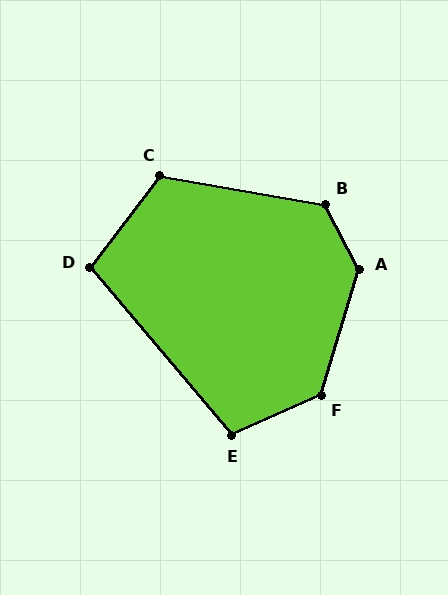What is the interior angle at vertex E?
Approximately 106 degrees (obtuse).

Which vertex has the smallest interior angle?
D, at approximately 102 degrees.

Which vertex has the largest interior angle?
A, at approximately 136 degrees.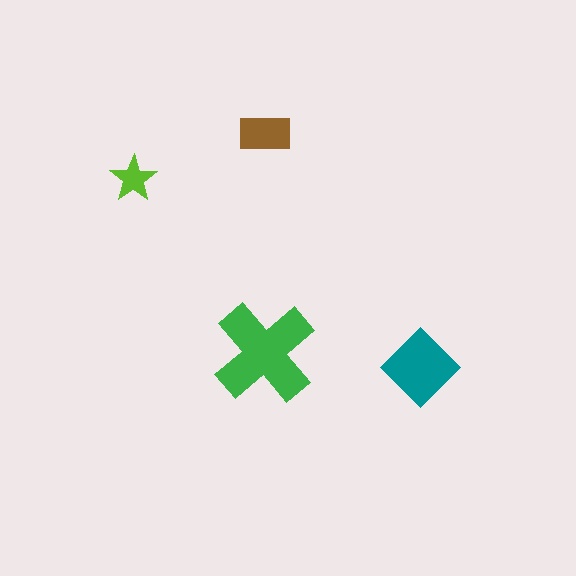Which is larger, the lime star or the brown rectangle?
The brown rectangle.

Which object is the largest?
The green cross.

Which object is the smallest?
The lime star.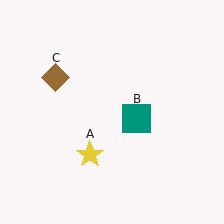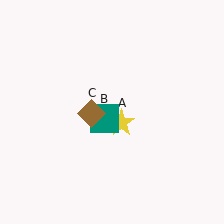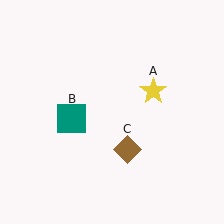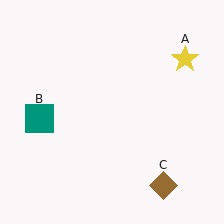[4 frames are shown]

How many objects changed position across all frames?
3 objects changed position: yellow star (object A), teal square (object B), brown diamond (object C).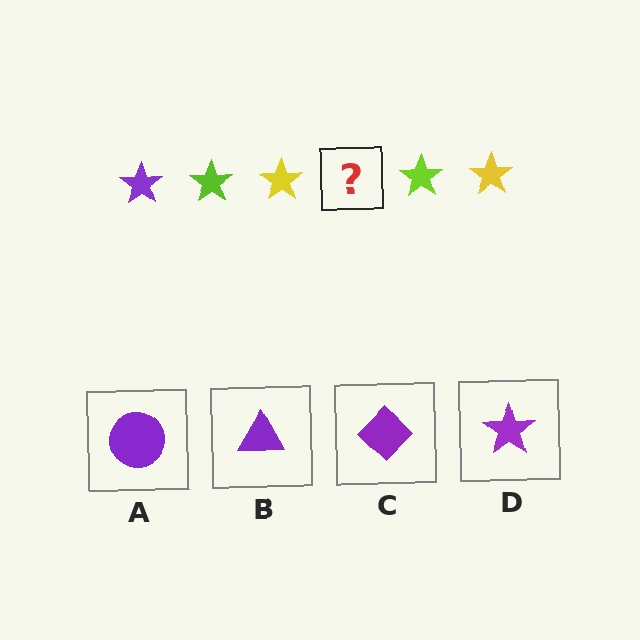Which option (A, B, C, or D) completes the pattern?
D.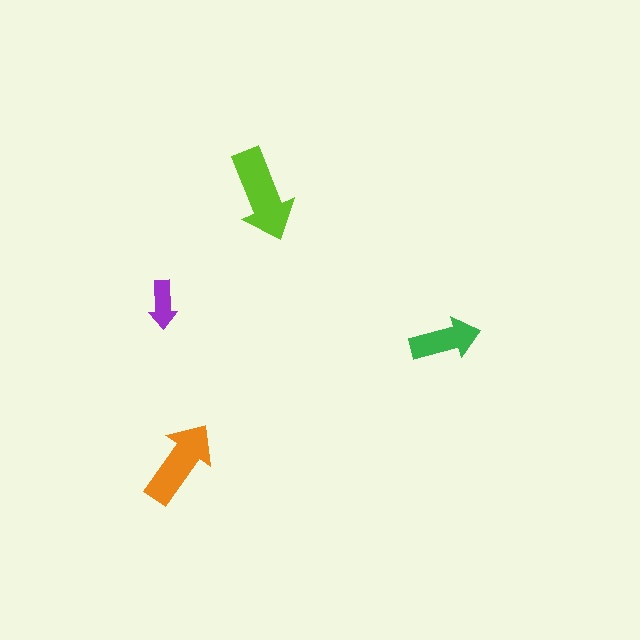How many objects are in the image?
There are 4 objects in the image.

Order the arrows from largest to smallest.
the lime one, the orange one, the green one, the purple one.